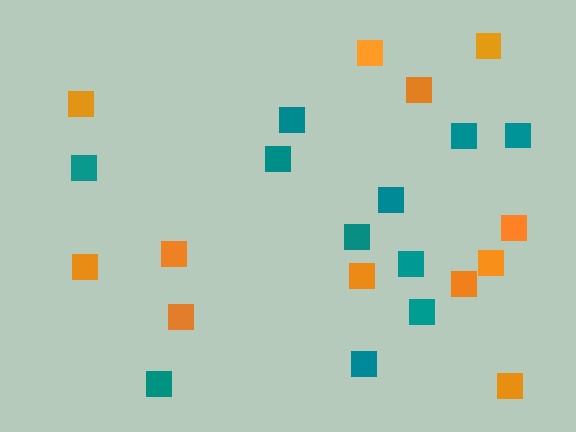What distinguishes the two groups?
There are 2 groups: one group of teal squares (11) and one group of orange squares (12).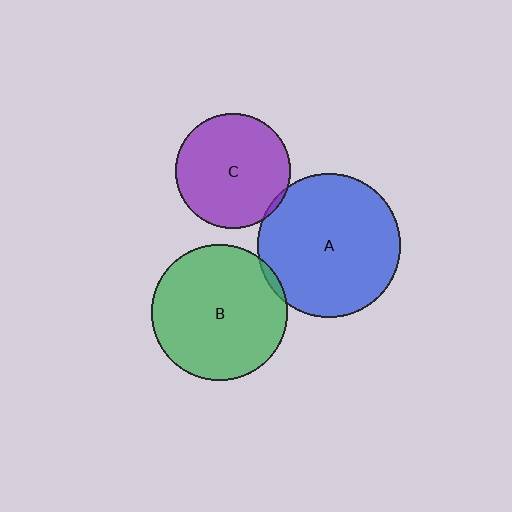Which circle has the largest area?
Circle A (blue).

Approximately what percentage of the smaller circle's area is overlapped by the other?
Approximately 5%.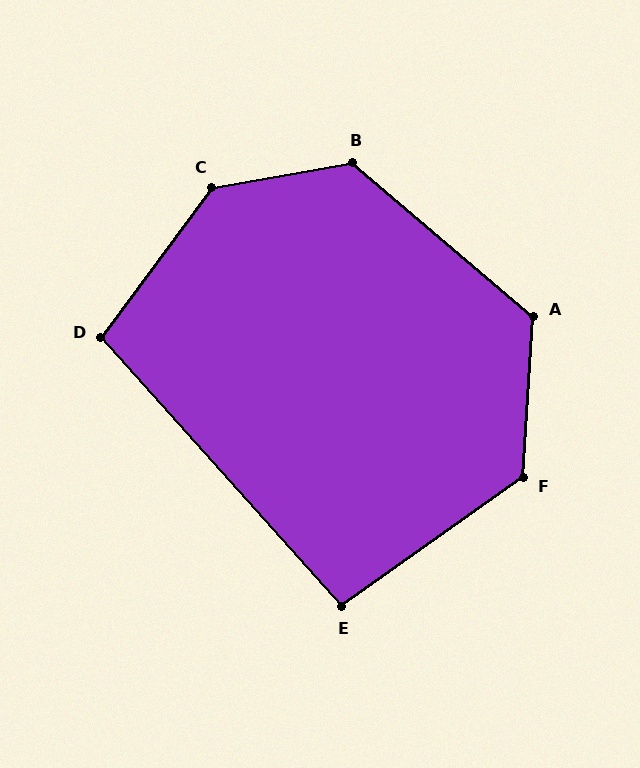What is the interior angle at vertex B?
Approximately 129 degrees (obtuse).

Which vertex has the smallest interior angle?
E, at approximately 96 degrees.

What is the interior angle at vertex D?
Approximately 102 degrees (obtuse).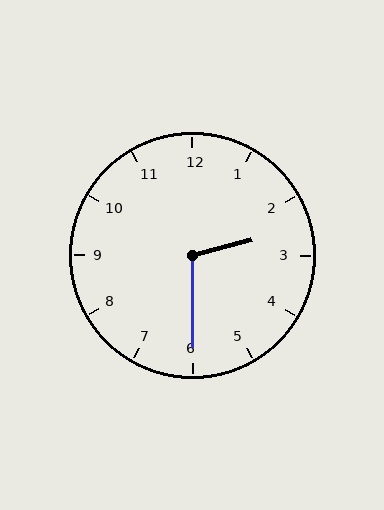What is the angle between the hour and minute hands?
Approximately 105 degrees.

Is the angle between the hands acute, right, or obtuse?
It is obtuse.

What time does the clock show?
2:30.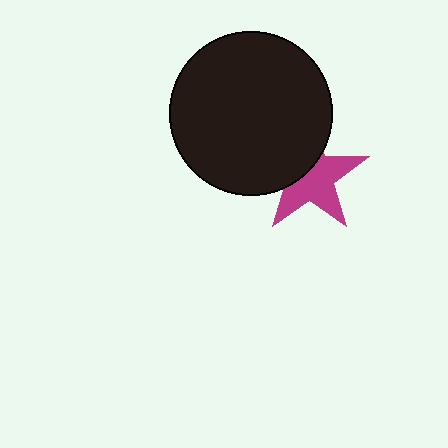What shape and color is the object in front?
The object in front is a black circle.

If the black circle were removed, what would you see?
You would see the complete magenta star.